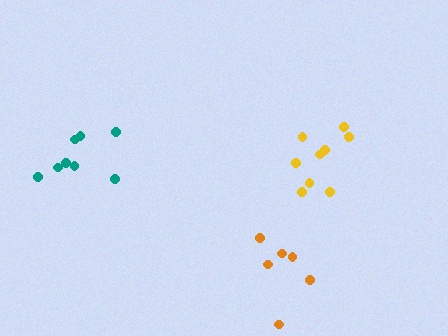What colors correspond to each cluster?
The clusters are colored: teal, yellow, orange.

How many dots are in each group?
Group 1: 8 dots, Group 2: 9 dots, Group 3: 6 dots (23 total).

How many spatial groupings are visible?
There are 3 spatial groupings.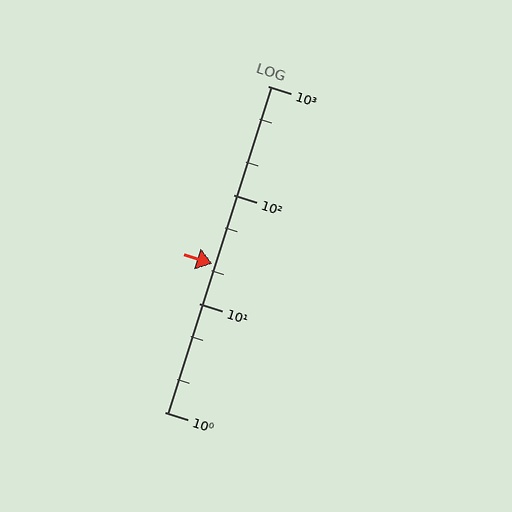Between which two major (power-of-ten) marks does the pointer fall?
The pointer is between 10 and 100.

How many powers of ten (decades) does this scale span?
The scale spans 3 decades, from 1 to 1000.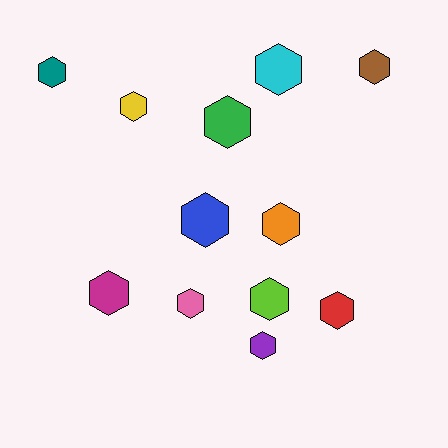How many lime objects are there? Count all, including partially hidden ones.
There is 1 lime object.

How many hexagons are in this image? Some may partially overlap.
There are 12 hexagons.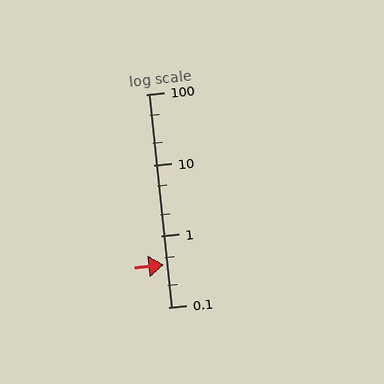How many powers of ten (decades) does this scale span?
The scale spans 3 decades, from 0.1 to 100.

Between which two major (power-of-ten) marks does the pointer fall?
The pointer is between 0.1 and 1.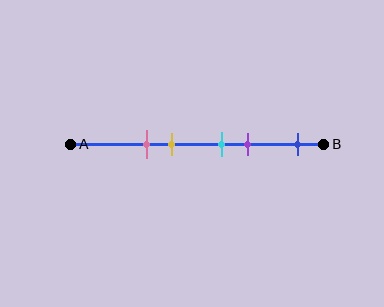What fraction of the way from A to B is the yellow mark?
The yellow mark is approximately 40% (0.4) of the way from A to B.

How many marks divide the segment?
There are 5 marks dividing the segment.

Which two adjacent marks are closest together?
The cyan and purple marks are the closest adjacent pair.